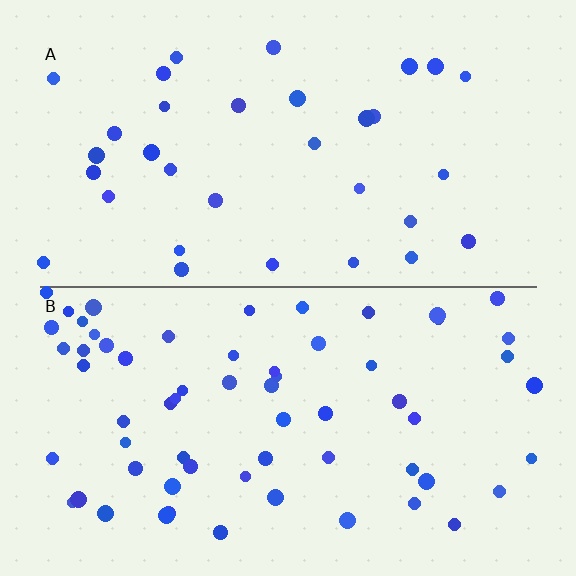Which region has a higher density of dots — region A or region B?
B (the bottom).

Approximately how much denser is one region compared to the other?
Approximately 1.9× — region B over region A.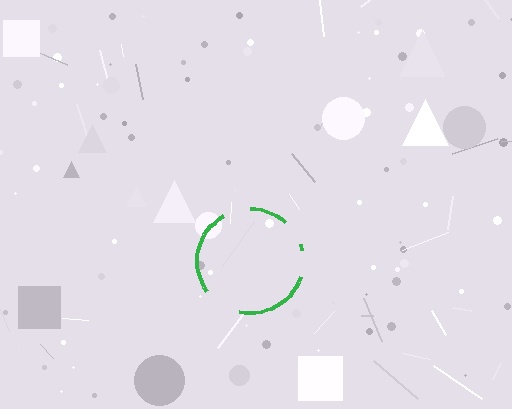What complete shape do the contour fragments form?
The contour fragments form a circle.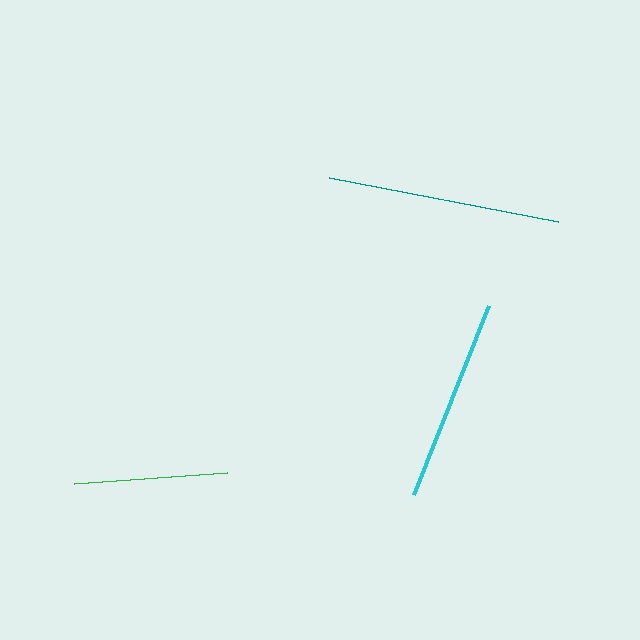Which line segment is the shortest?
The green line is the shortest at approximately 153 pixels.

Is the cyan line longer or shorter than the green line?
The cyan line is longer than the green line.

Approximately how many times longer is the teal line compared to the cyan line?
The teal line is approximately 1.1 times the length of the cyan line.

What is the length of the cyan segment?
The cyan segment is approximately 203 pixels long.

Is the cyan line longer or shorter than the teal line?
The teal line is longer than the cyan line.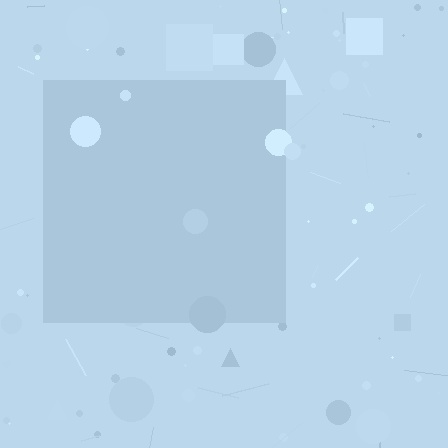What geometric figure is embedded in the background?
A square is embedded in the background.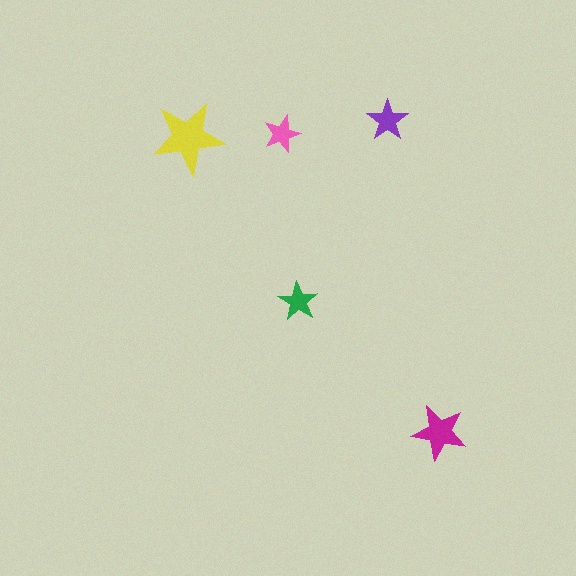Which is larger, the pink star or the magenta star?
The magenta one.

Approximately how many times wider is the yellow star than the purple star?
About 2 times wider.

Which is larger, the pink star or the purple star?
The purple one.